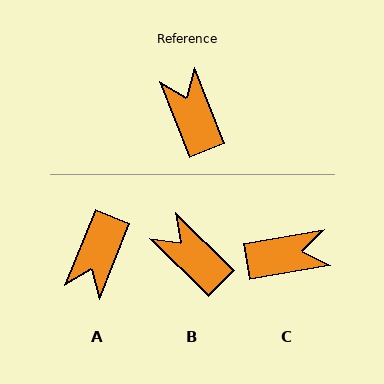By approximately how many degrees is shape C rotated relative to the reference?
Approximately 102 degrees clockwise.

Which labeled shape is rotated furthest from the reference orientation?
A, about 137 degrees away.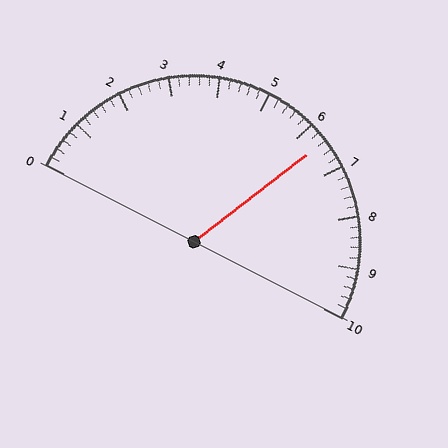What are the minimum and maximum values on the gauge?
The gauge ranges from 0 to 10.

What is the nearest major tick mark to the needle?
The nearest major tick mark is 6.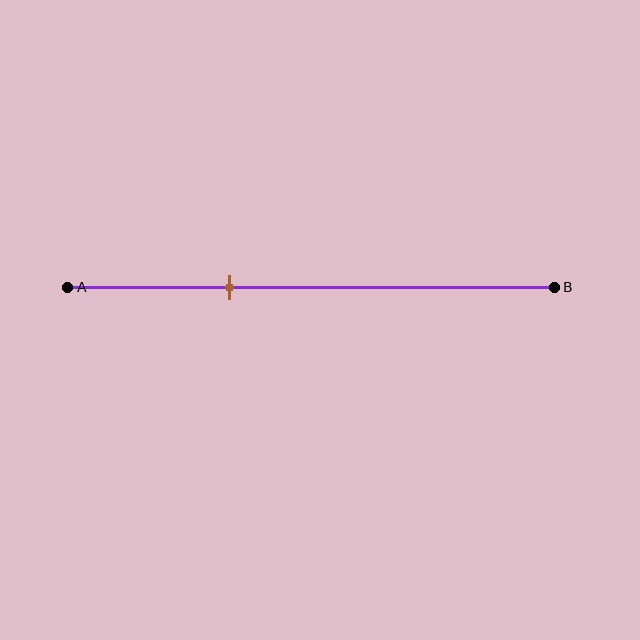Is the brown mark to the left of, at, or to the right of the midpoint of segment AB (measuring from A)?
The brown mark is to the left of the midpoint of segment AB.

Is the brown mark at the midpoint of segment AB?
No, the mark is at about 35% from A, not at the 50% midpoint.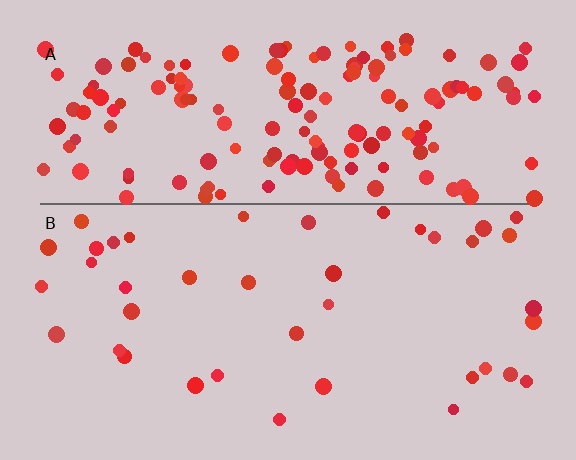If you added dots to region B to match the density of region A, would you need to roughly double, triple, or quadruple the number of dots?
Approximately quadruple.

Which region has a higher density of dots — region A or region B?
A (the top).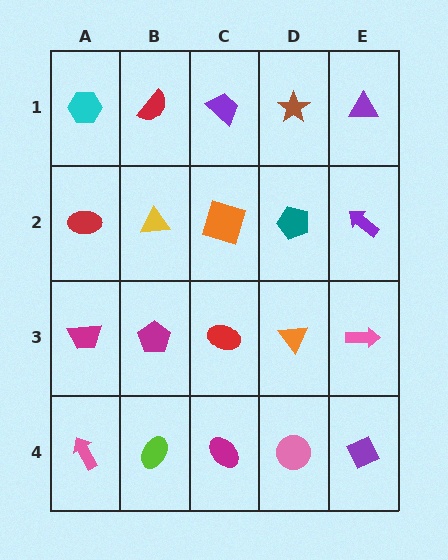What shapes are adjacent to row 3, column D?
A teal pentagon (row 2, column D), a pink circle (row 4, column D), a red ellipse (row 3, column C), a pink arrow (row 3, column E).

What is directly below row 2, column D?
An orange triangle.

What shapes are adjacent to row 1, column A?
A red ellipse (row 2, column A), a red semicircle (row 1, column B).